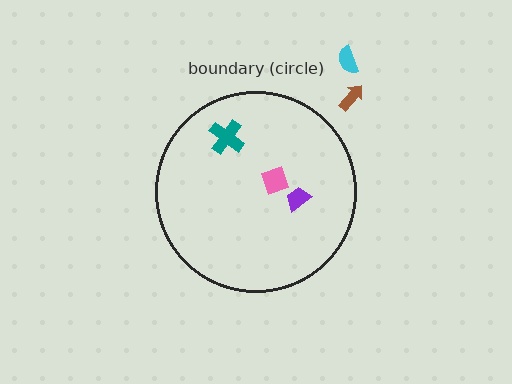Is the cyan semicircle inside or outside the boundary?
Outside.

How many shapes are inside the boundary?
3 inside, 2 outside.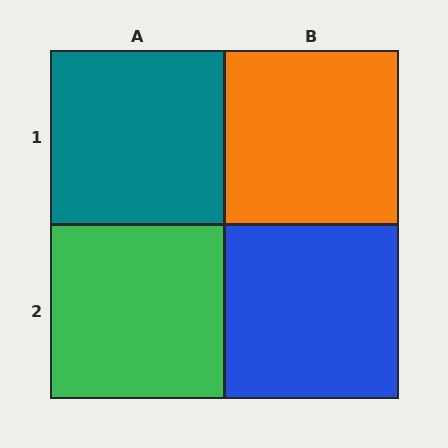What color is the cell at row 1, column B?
Orange.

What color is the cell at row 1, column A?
Teal.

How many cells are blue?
1 cell is blue.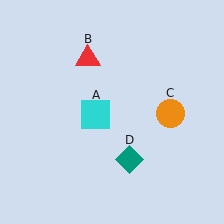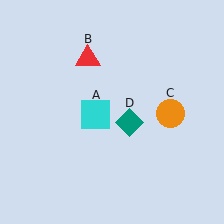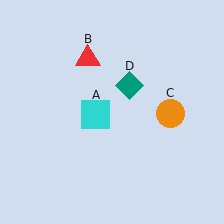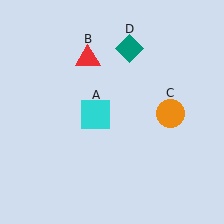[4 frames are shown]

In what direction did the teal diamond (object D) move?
The teal diamond (object D) moved up.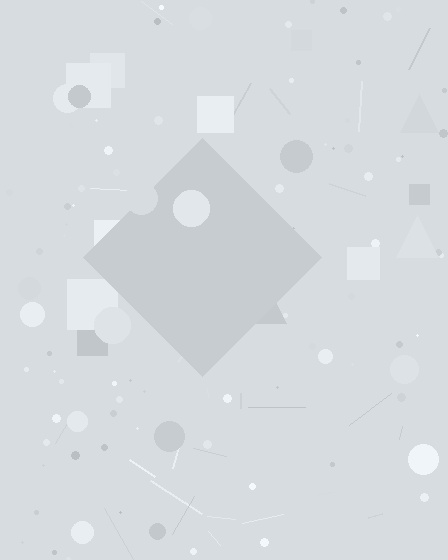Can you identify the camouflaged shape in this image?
The camouflaged shape is a diamond.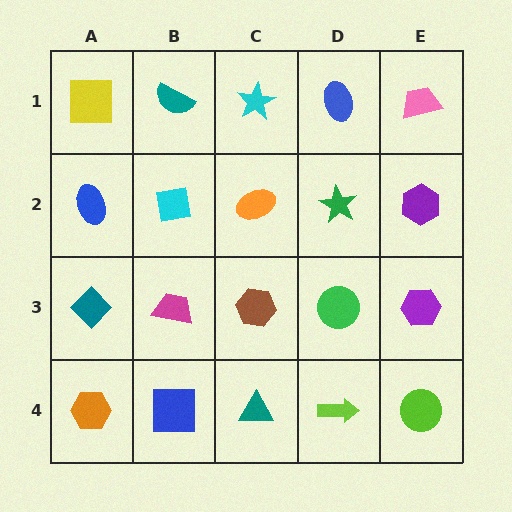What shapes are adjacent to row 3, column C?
An orange ellipse (row 2, column C), a teal triangle (row 4, column C), a magenta trapezoid (row 3, column B), a green circle (row 3, column D).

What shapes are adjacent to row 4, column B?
A magenta trapezoid (row 3, column B), an orange hexagon (row 4, column A), a teal triangle (row 4, column C).